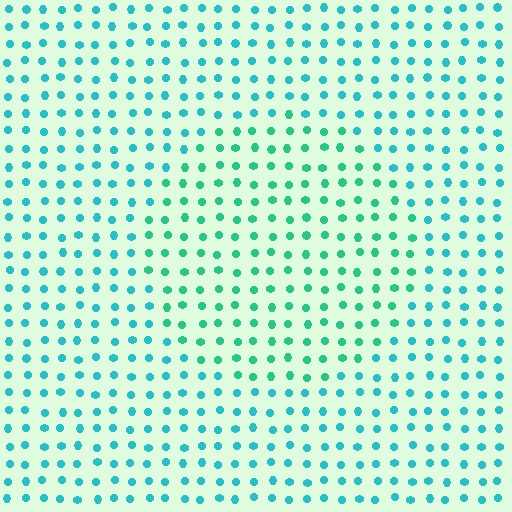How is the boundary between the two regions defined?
The boundary is defined purely by a slight shift in hue (about 26 degrees). Spacing, size, and orientation are identical on both sides.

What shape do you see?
I see a circle.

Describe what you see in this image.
The image is filled with small cyan elements in a uniform arrangement. A circle-shaped region is visible where the elements are tinted to a slightly different hue, forming a subtle color boundary.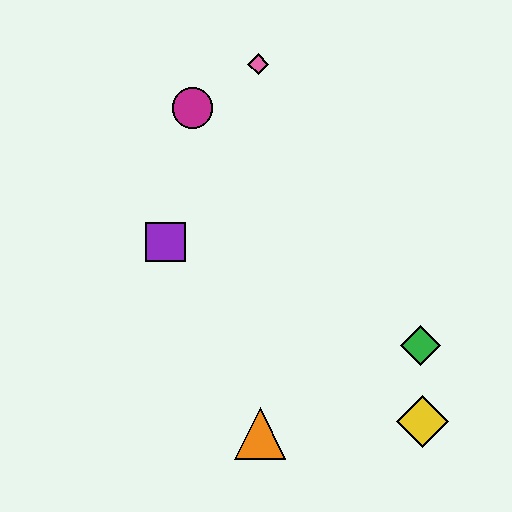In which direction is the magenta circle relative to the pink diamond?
The magenta circle is to the left of the pink diamond.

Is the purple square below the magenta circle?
Yes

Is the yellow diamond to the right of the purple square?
Yes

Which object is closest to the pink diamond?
The magenta circle is closest to the pink diamond.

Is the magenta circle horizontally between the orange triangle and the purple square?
Yes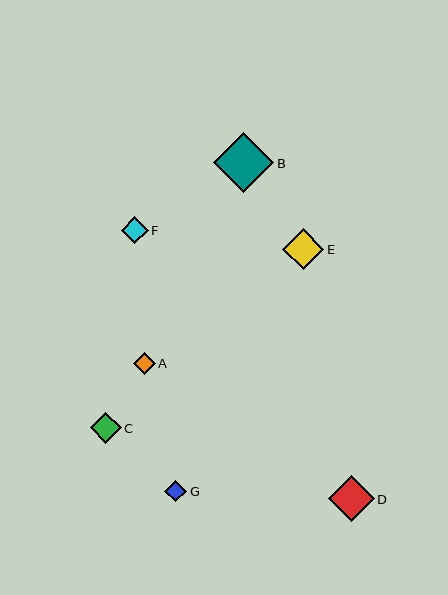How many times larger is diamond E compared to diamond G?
Diamond E is approximately 1.9 times the size of diamond G.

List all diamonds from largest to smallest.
From largest to smallest: B, D, E, C, F, A, G.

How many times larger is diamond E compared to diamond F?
Diamond E is approximately 1.5 times the size of diamond F.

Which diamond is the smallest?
Diamond G is the smallest with a size of approximately 22 pixels.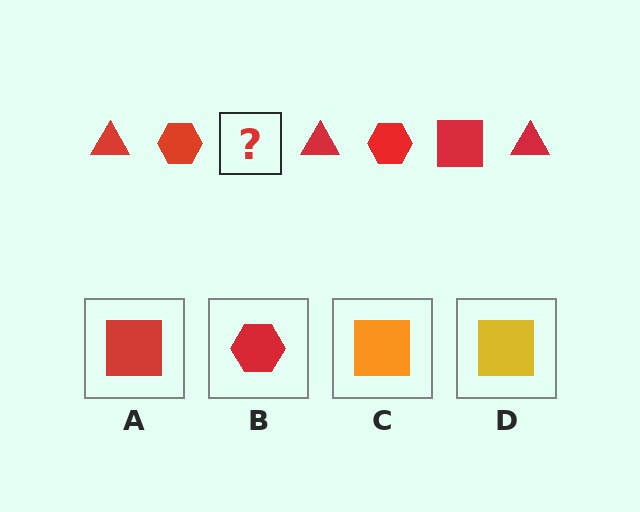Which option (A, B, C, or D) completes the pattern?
A.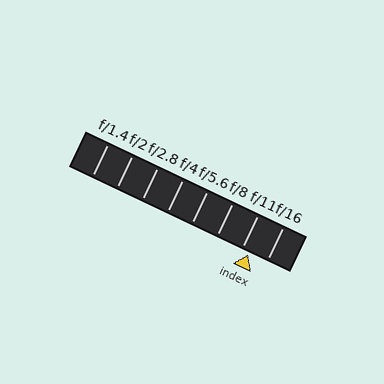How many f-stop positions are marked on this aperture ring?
There are 8 f-stop positions marked.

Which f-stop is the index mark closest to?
The index mark is closest to f/11.